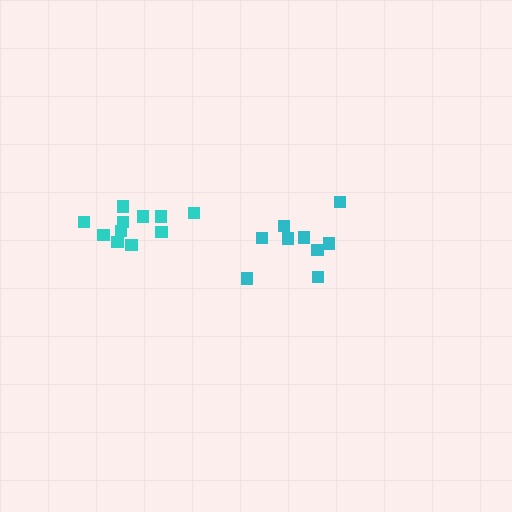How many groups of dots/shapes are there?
There are 2 groups.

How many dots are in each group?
Group 1: 9 dots, Group 2: 11 dots (20 total).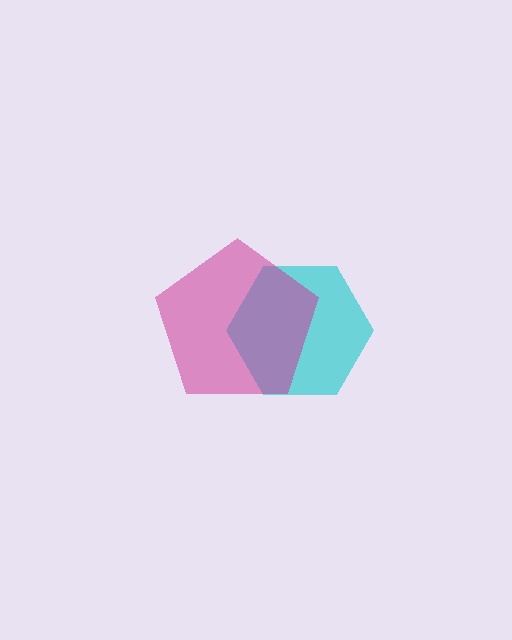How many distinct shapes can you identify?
There are 2 distinct shapes: a cyan hexagon, a magenta pentagon.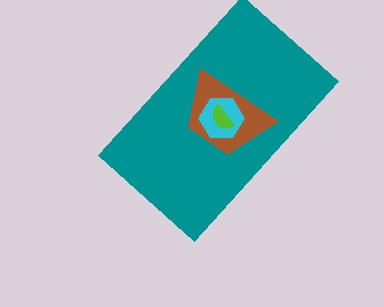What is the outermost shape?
The teal rectangle.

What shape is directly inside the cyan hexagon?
The lime semicircle.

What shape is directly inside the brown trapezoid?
The cyan hexagon.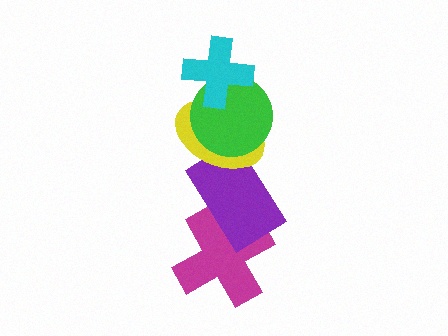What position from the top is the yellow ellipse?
The yellow ellipse is 3rd from the top.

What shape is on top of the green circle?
The cyan cross is on top of the green circle.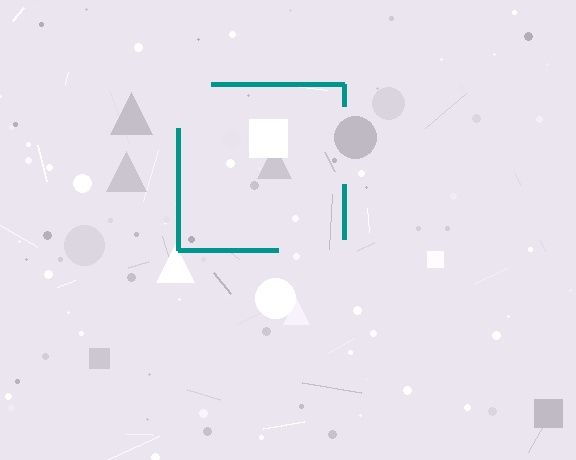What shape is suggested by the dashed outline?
The dashed outline suggests a square.